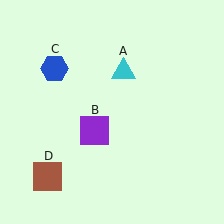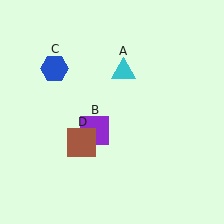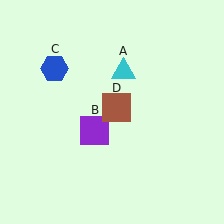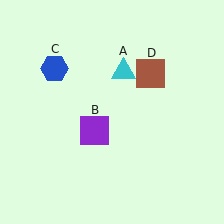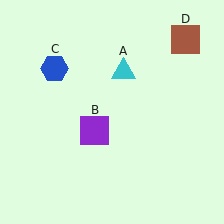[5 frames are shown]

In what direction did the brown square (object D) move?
The brown square (object D) moved up and to the right.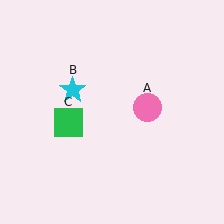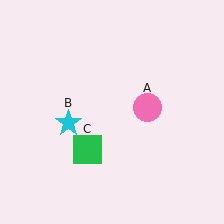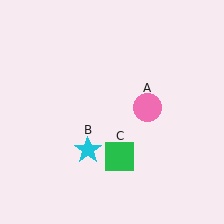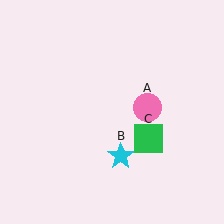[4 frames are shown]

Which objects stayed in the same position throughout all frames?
Pink circle (object A) remained stationary.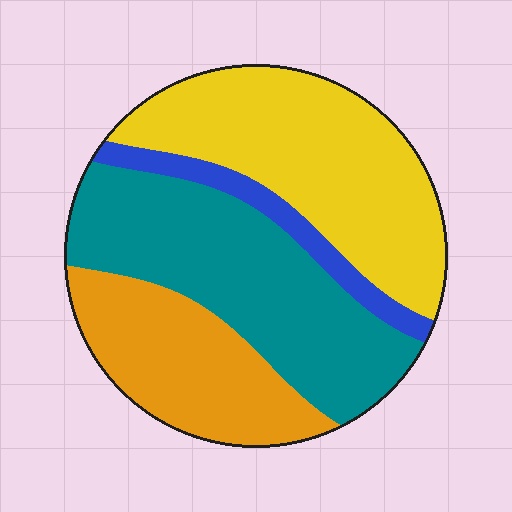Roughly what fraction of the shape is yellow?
Yellow covers roughly 35% of the shape.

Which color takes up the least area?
Blue, at roughly 10%.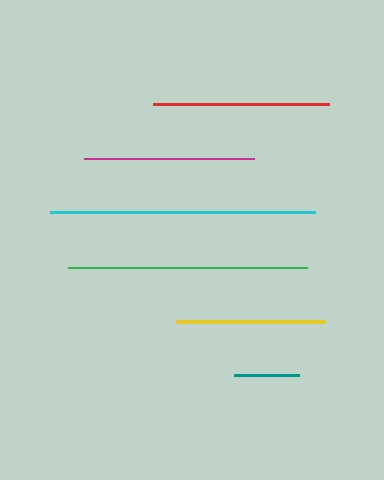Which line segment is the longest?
The cyan line is the longest at approximately 266 pixels.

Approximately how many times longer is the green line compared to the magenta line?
The green line is approximately 1.4 times the length of the magenta line.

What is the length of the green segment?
The green segment is approximately 239 pixels long.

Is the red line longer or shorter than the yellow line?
The red line is longer than the yellow line.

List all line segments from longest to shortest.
From longest to shortest: cyan, green, red, magenta, yellow, teal.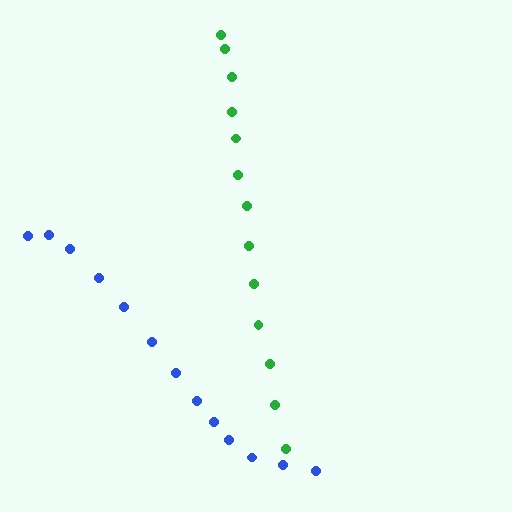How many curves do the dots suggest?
There are 2 distinct paths.